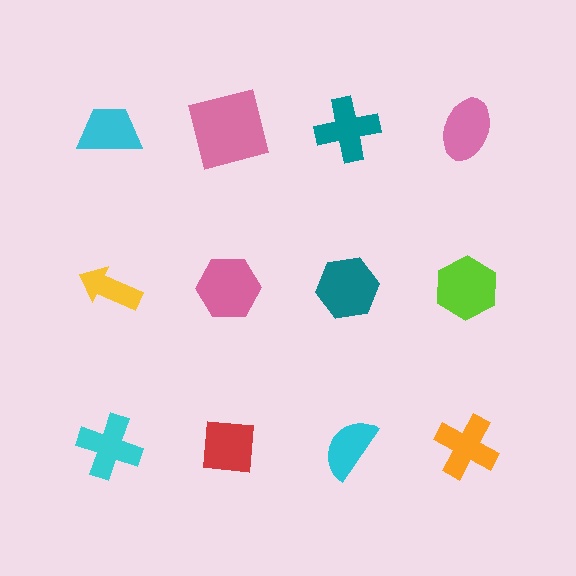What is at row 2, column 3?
A teal hexagon.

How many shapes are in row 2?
4 shapes.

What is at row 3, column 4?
An orange cross.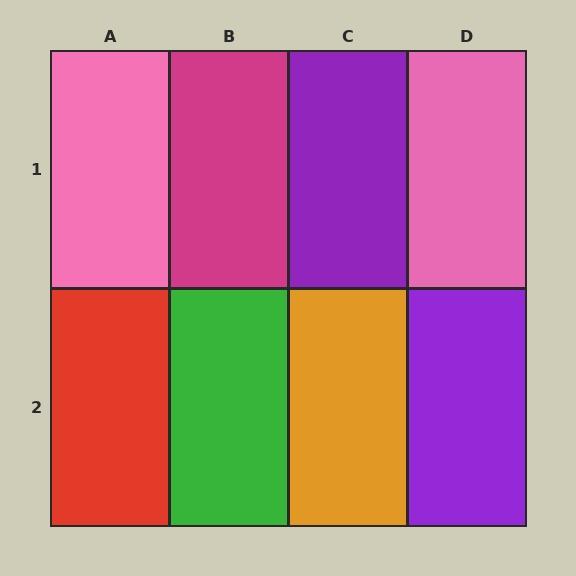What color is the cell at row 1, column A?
Pink.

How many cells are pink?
2 cells are pink.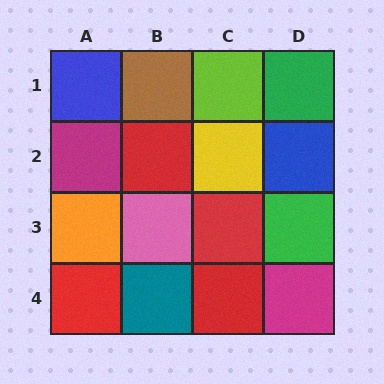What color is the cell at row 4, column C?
Red.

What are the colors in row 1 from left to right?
Blue, brown, lime, green.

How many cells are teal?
1 cell is teal.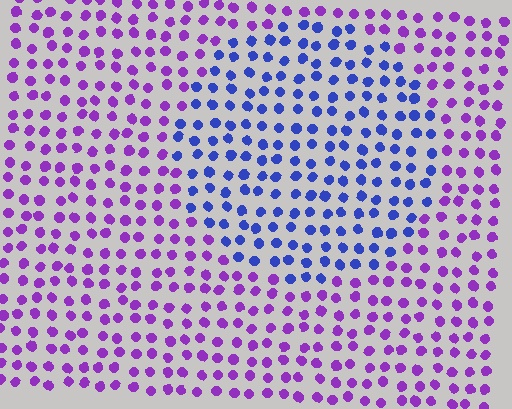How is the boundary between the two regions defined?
The boundary is defined purely by a slight shift in hue (about 49 degrees). Spacing, size, and orientation are identical on both sides.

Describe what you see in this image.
The image is filled with small purple elements in a uniform arrangement. A circle-shaped region is visible where the elements are tinted to a slightly different hue, forming a subtle color boundary.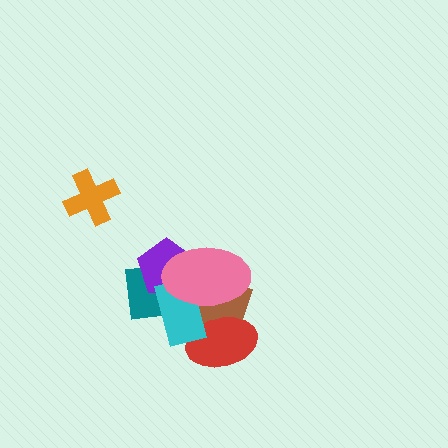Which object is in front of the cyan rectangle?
The pink ellipse is in front of the cyan rectangle.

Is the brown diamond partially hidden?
Yes, it is partially covered by another shape.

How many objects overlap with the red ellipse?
3 objects overlap with the red ellipse.